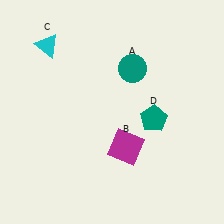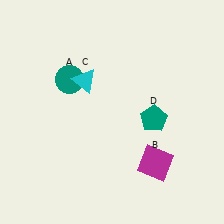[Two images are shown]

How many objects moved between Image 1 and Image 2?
3 objects moved between the two images.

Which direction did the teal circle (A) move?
The teal circle (A) moved left.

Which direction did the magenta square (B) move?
The magenta square (B) moved right.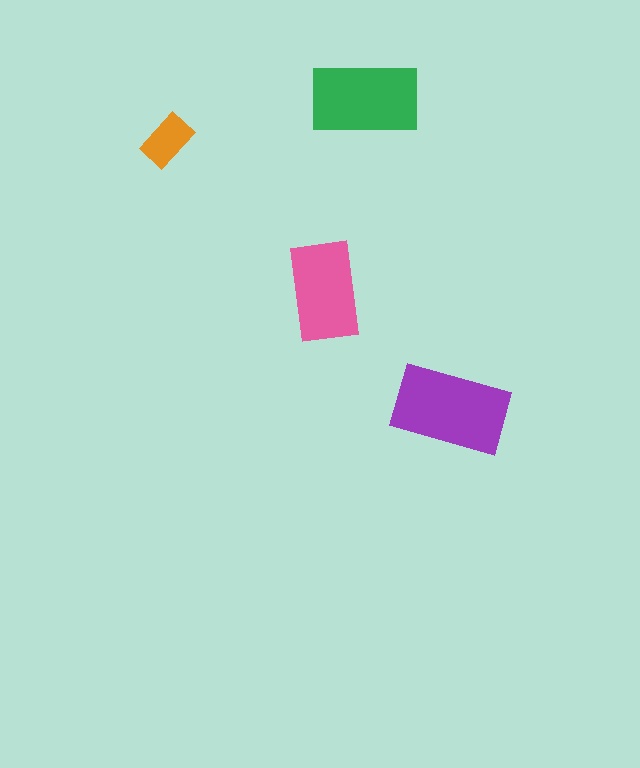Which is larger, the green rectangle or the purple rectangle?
The purple one.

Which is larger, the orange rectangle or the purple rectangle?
The purple one.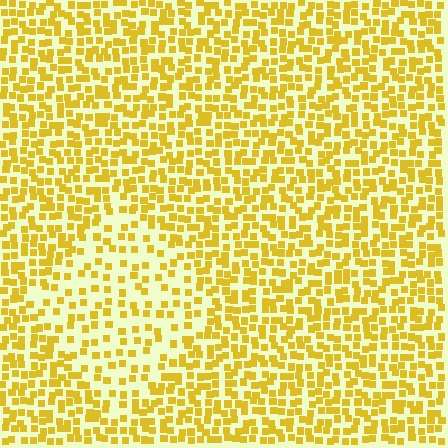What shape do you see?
I see a diamond.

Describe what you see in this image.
The image contains small yellow elements arranged at two different densities. A diamond-shaped region is visible where the elements are less densely packed than the surrounding area.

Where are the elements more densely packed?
The elements are more densely packed outside the diamond boundary.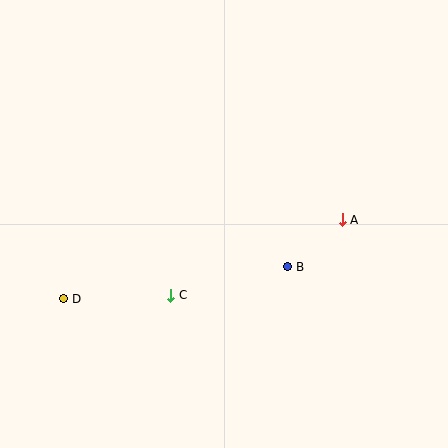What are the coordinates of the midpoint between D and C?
The midpoint between D and C is at (117, 297).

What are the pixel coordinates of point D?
Point D is at (64, 299).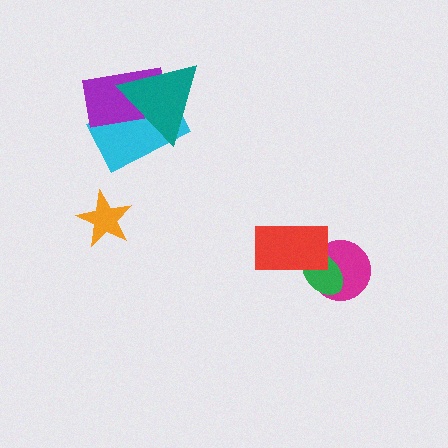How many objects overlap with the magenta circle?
2 objects overlap with the magenta circle.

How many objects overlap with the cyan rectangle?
2 objects overlap with the cyan rectangle.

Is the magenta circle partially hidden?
Yes, it is partially covered by another shape.